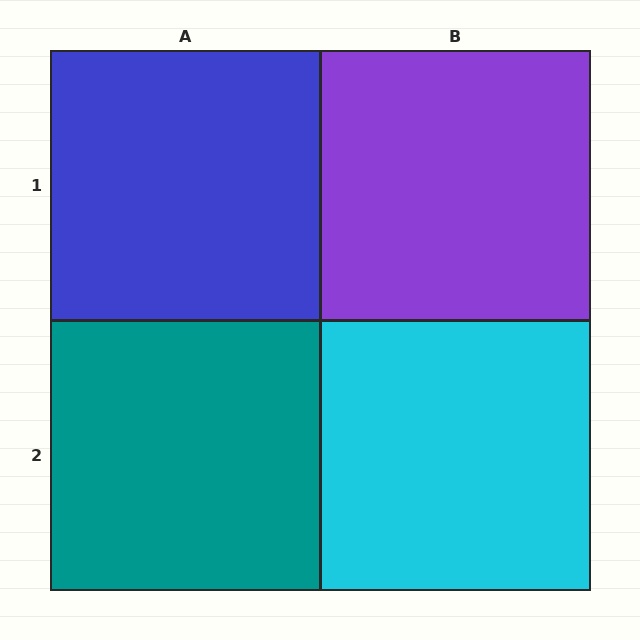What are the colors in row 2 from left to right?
Teal, cyan.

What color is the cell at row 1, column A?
Blue.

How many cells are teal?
1 cell is teal.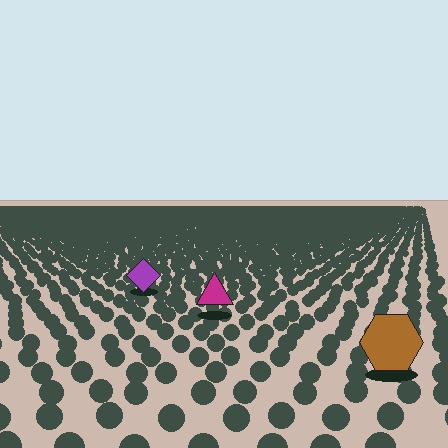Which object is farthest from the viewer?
The purple diamond is farthest from the viewer. It appears smaller and the ground texture around it is denser.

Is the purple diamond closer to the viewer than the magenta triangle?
No. The magenta triangle is closer — you can tell from the texture gradient: the ground texture is coarser near it.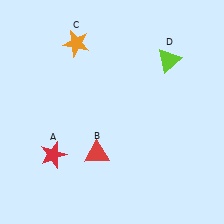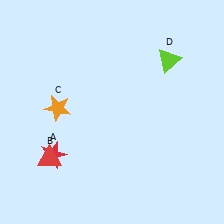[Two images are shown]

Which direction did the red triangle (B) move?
The red triangle (B) moved left.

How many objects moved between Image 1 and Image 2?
2 objects moved between the two images.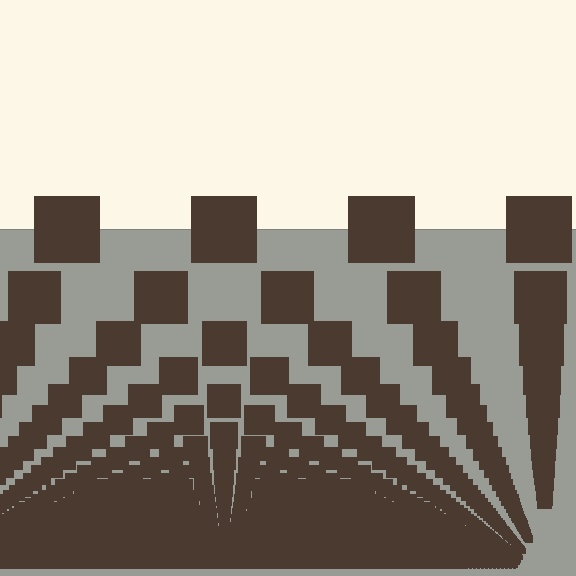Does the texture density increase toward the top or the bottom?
Density increases toward the bottom.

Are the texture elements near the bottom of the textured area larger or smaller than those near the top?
Smaller. The gradient is inverted — elements near the bottom are smaller and denser.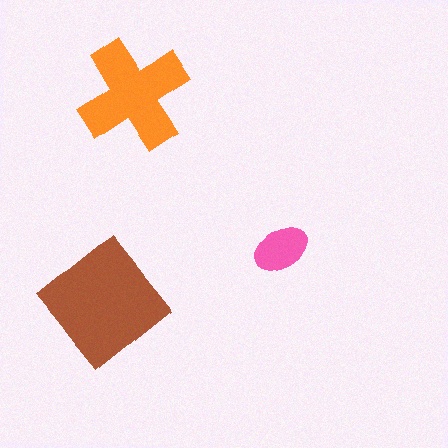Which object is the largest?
The brown diamond.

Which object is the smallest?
The pink ellipse.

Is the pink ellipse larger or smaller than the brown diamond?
Smaller.